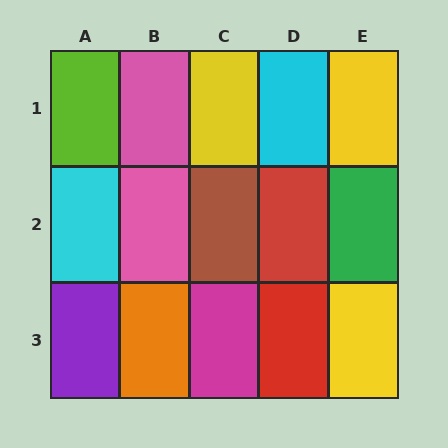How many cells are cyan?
2 cells are cyan.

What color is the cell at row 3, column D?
Red.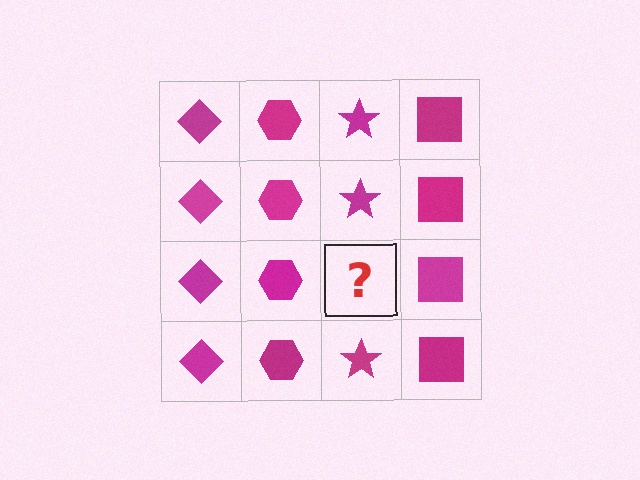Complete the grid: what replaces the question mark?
The question mark should be replaced with a magenta star.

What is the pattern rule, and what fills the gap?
The rule is that each column has a consistent shape. The gap should be filled with a magenta star.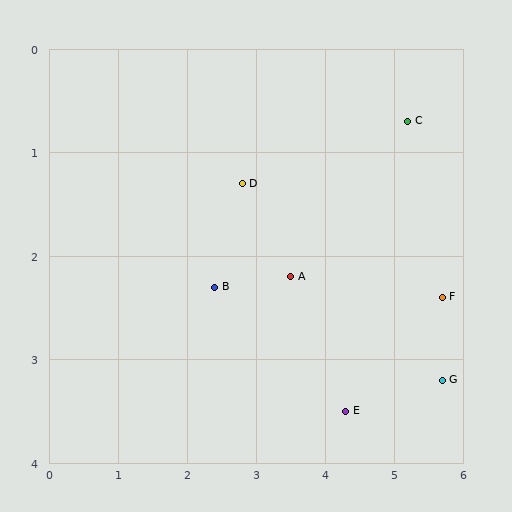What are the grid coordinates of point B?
Point B is at approximately (2.4, 2.3).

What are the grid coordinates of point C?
Point C is at approximately (5.2, 0.7).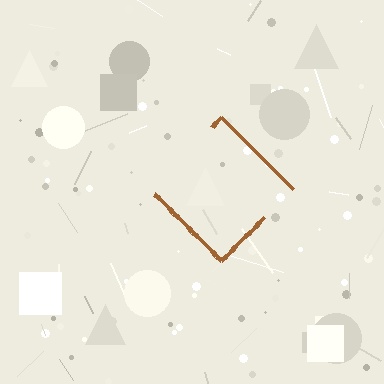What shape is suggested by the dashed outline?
The dashed outline suggests a diamond.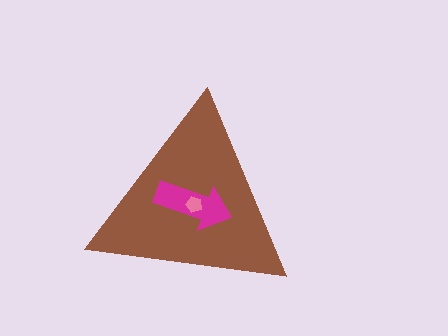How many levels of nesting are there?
3.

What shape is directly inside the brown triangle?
The magenta arrow.